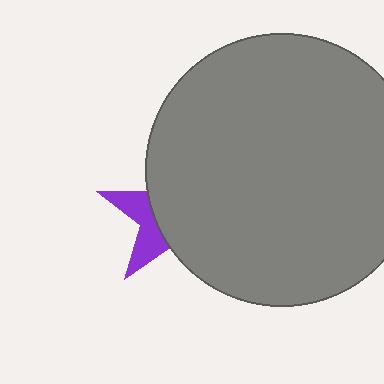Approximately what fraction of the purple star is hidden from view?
Roughly 68% of the purple star is hidden behind the gray circle.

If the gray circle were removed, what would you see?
You would see the complete purple star.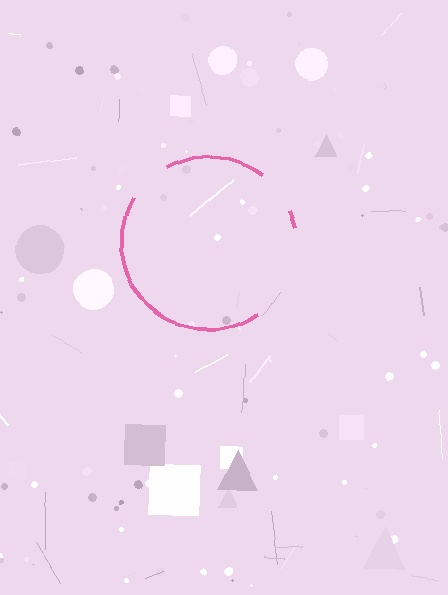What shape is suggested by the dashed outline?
The dashed outline suggests a circle.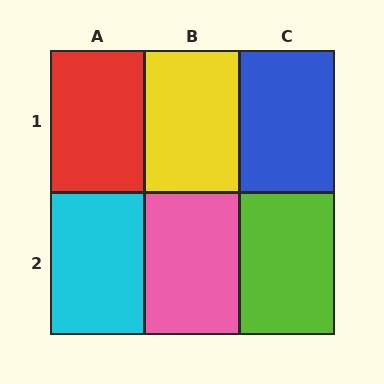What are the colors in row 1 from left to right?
Red, yellow, blue.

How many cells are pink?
1 cell is pink.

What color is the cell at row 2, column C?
Lime.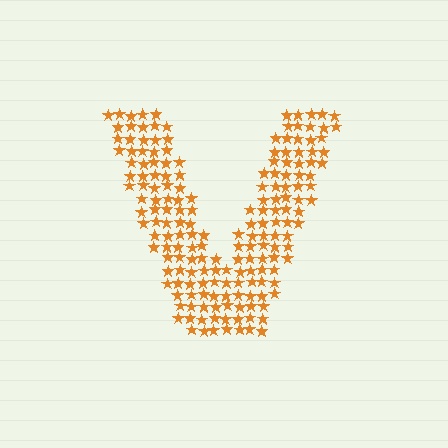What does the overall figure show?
The overall figure shows the letter V.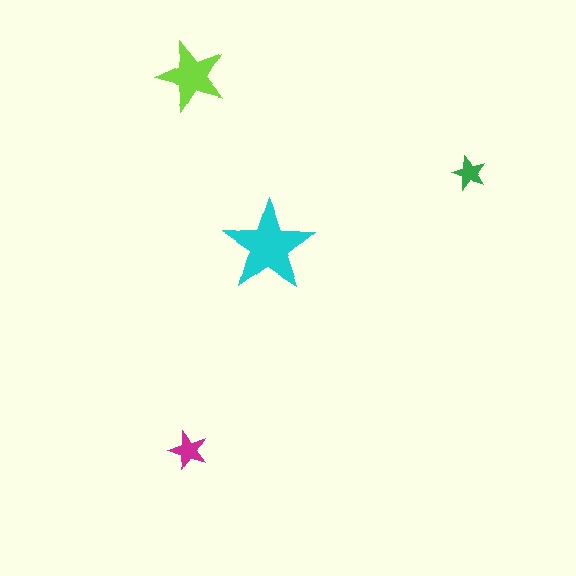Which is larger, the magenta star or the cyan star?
The cyan one.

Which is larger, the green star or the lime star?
The lime one.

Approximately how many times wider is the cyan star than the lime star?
About 1.5 times wider.